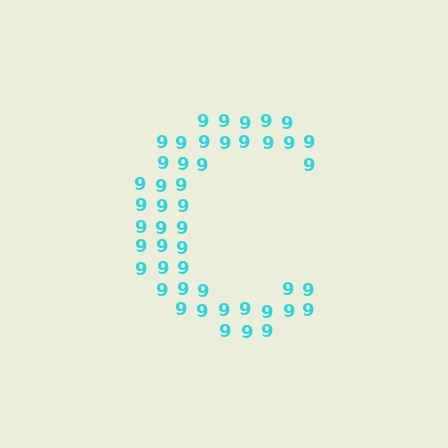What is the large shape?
The large shape is the letter C.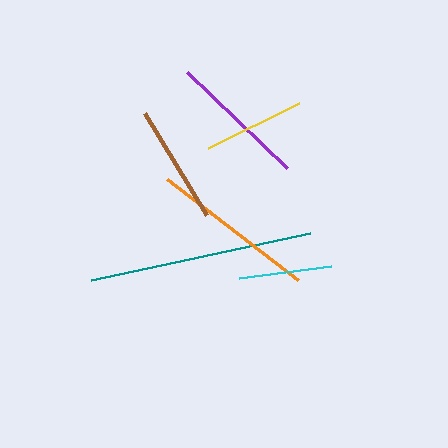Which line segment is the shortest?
The cyan line is the shortest at approximately 92 pixels.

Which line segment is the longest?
The teal line is the longest at approximately 224 pixels.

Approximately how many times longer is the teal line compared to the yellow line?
The teal line is approximately 2.2 times the length of the yellow line.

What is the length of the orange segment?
The orange segment is approximately 165 pixels long.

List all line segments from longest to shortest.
From longest to shortest: teal, orange, purple, brown, yellow, cyan.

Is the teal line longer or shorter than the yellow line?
The teal line is longer than the yellow line.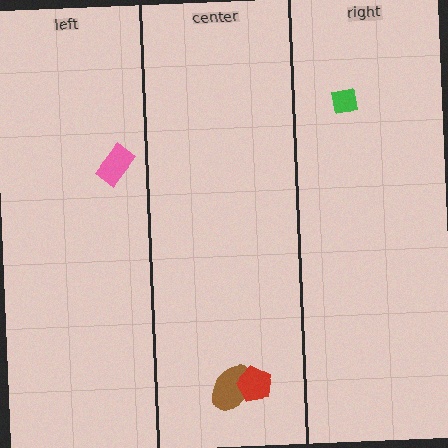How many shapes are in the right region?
1.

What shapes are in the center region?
The brown ellipse, the red pentagon.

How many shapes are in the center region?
2.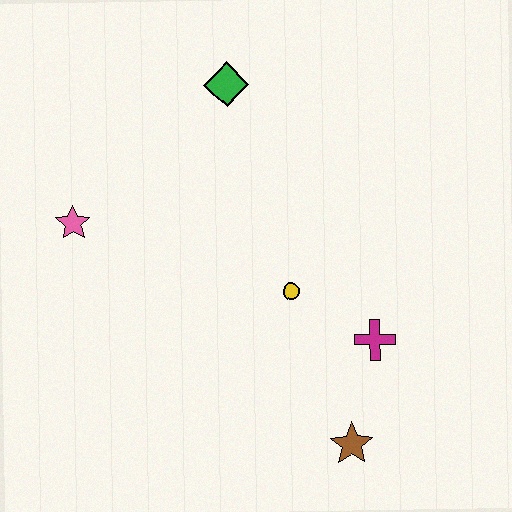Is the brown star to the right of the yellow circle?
Yes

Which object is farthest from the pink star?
The brown star is farthest from the pink star.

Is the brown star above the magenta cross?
No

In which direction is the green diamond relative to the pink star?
The green diamond is to the right of the pink star.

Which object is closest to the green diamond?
The pink star is closest to the green diamond.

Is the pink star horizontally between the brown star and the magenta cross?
No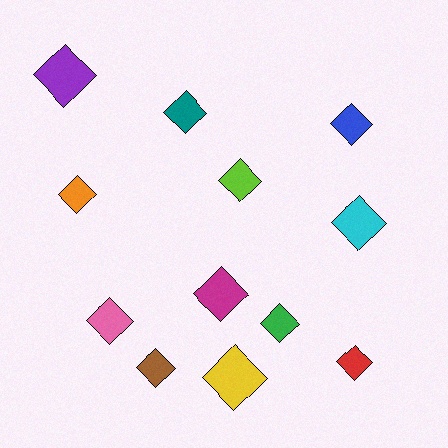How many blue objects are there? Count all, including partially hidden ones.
There is 1 blue object.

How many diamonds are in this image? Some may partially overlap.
There are 12 diamonds.